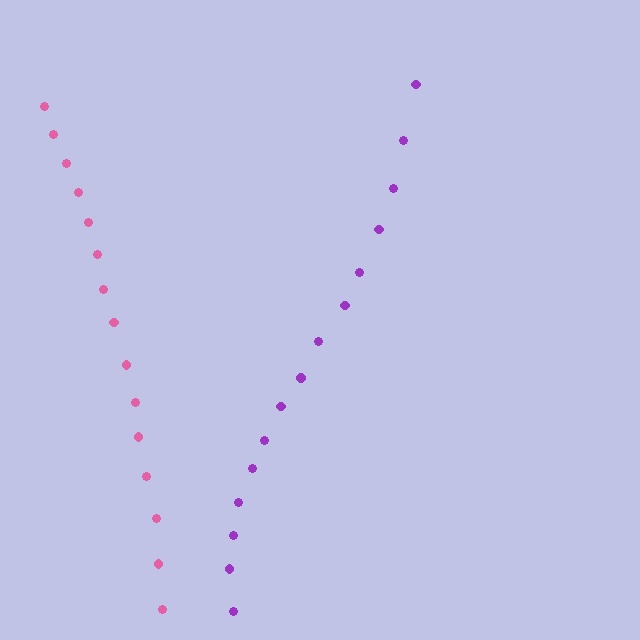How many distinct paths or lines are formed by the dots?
There are 2 distinct paths.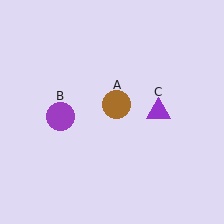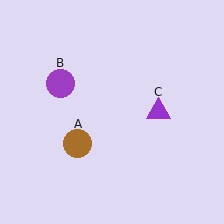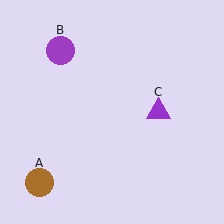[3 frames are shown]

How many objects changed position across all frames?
2 objects changed position: brown circle (object A), purple circle (object B).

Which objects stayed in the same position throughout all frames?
Purple triangle (object C) remained stationary.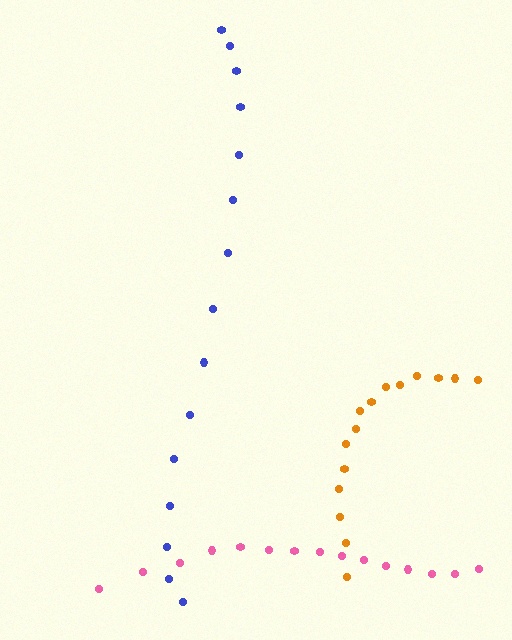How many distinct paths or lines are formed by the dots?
There are 3 distinct paths.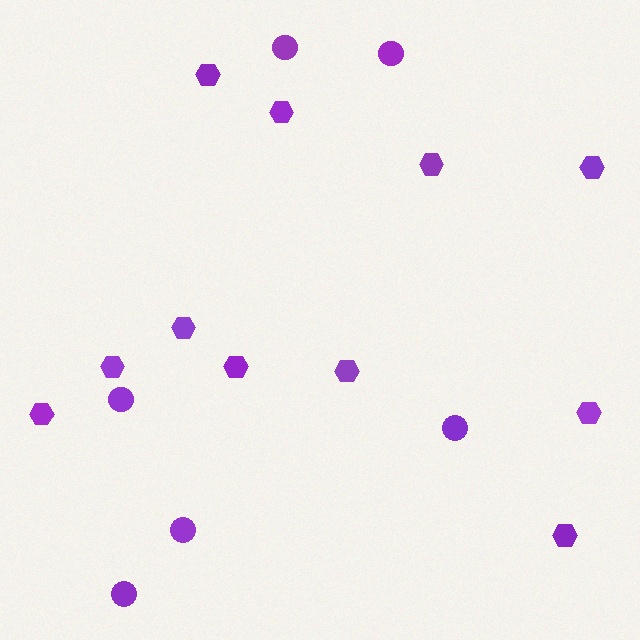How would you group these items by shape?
There are 2 groups: one group of circles (6) and one group of hexagons (11).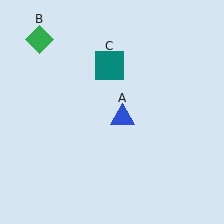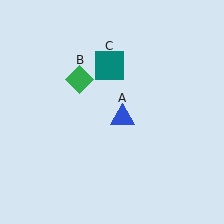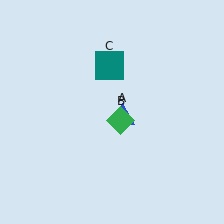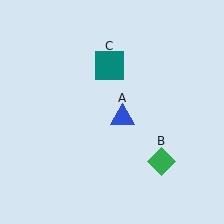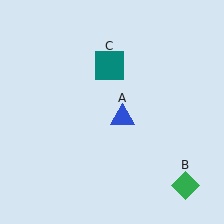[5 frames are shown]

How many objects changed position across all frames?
1 object changed position: green diamond (object B).